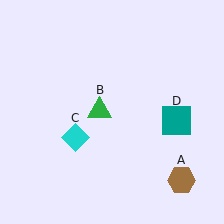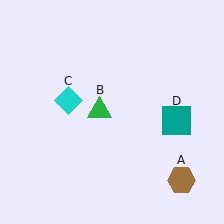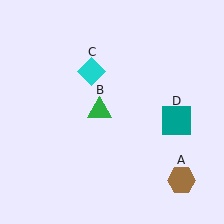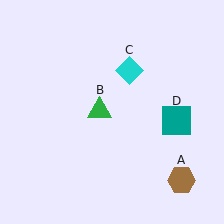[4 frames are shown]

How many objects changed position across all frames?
1 object changed position: cyan diamond (object C).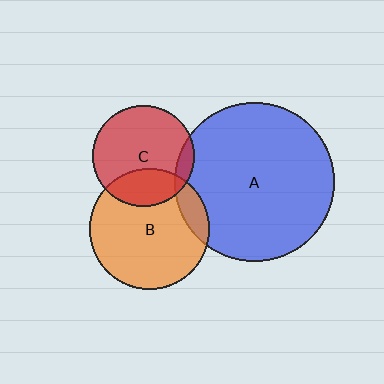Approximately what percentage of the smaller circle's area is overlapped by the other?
Approximately 10%.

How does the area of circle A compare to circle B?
Approximately 1.8 times.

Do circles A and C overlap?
Yes.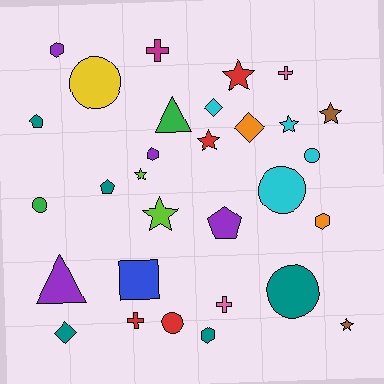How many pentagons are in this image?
There are 3 pentagons.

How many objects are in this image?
There are 30 objects.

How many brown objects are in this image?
There are 2 brown objects.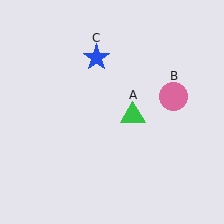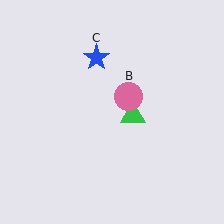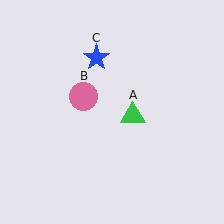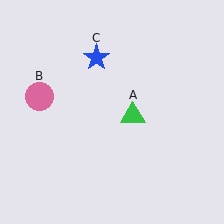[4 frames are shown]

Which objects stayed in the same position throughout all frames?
Green triangle (object A) and blue star (object C) remained stationary.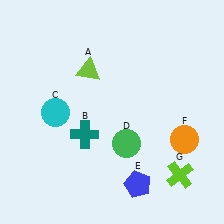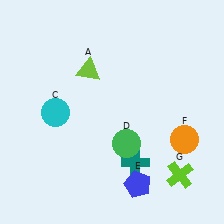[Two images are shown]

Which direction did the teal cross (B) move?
The teal cross (B) moved right.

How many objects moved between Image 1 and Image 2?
1 object moved between the two images.